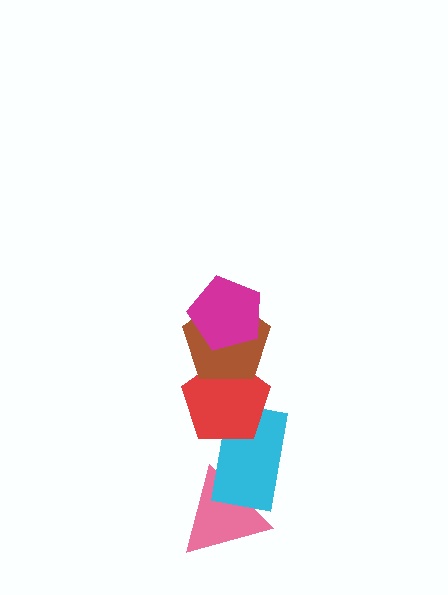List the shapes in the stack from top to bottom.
From top to bottom: the magenta pentagon, the brown pentagon, the red pentagon, the cyan rectangle, the pink triangle.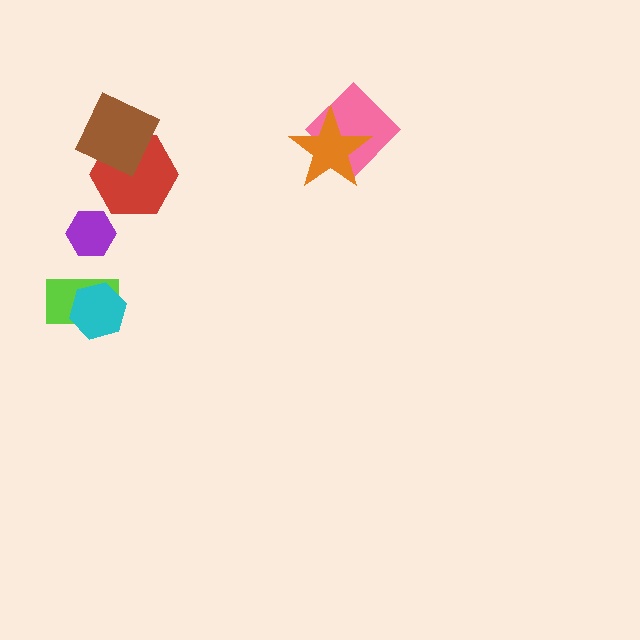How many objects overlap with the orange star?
1 object overlaps with the orange star.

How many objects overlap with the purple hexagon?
0 objects overlap with the purple hexagon.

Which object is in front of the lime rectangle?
The cyan hexagon is in front of the lime rectangle.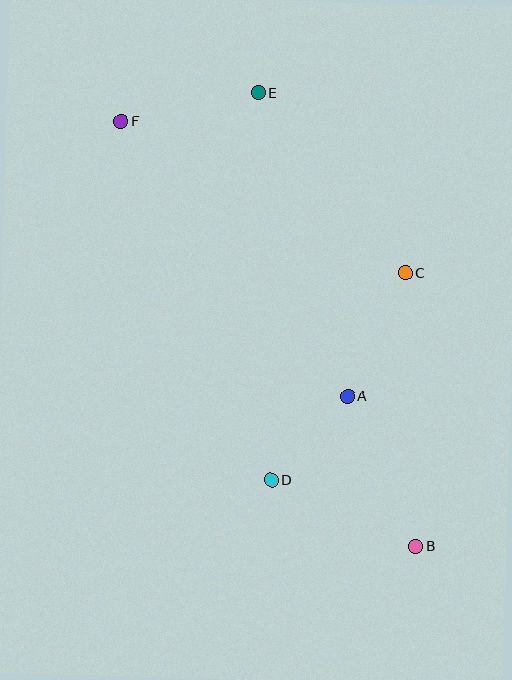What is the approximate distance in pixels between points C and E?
The distance between C and E is approximately 232 pixels.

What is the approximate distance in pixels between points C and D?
The distance between C and D is approximately 247 pixels.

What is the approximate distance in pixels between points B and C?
The distance between B and C is approximately 273 pixels.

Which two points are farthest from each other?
Points B and F are farthest from each other.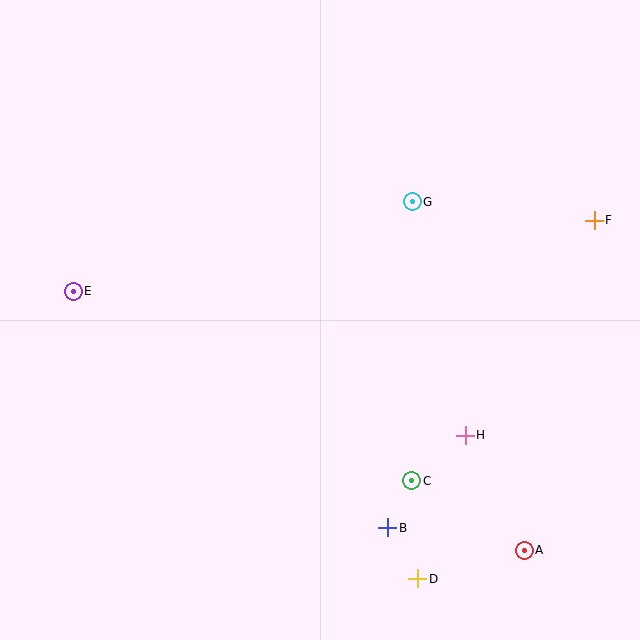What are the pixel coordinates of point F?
Point F is at (594, 220).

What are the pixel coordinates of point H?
Point H is at (465, 435).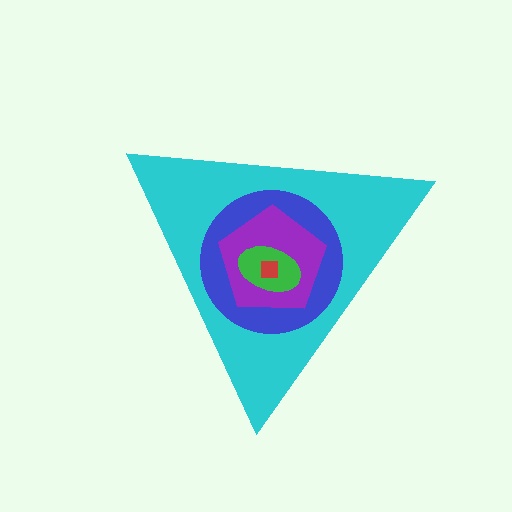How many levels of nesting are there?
5.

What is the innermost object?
The red square.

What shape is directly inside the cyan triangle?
The blue circle.